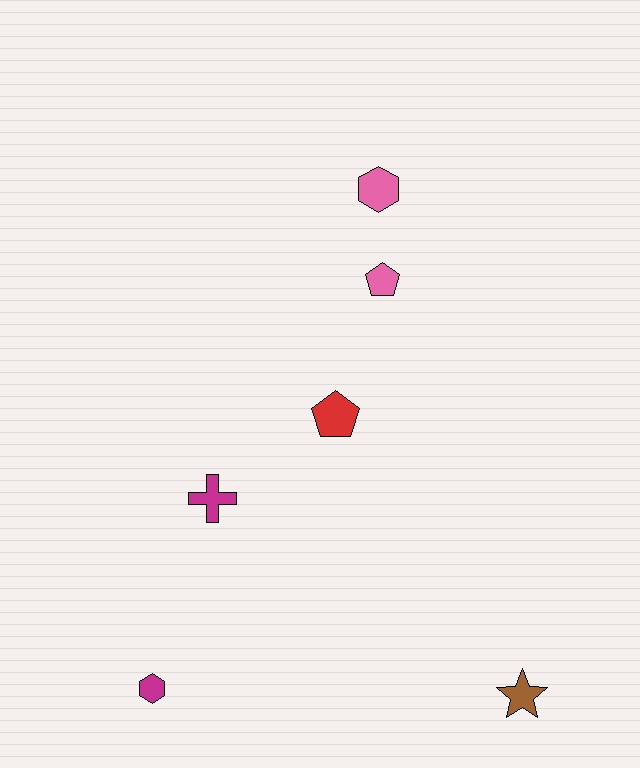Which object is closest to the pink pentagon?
The pink hexagon is closest to the pink pentagon.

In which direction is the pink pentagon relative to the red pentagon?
The pink pentagon is above the red pentagon.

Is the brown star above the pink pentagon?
No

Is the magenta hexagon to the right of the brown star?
No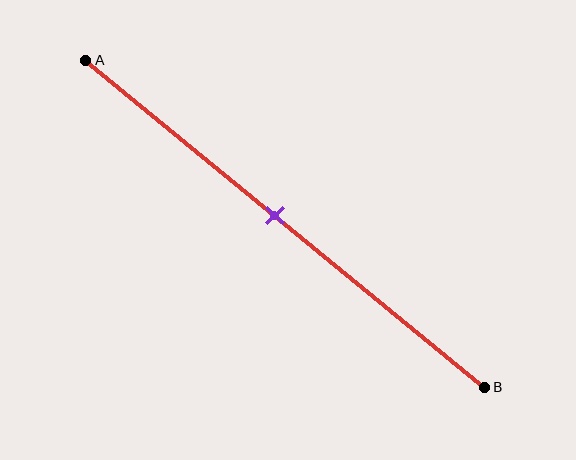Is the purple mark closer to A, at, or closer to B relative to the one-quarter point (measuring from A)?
The purple mark is closer to point B than the one-quarter point of segment AB.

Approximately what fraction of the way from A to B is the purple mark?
The purple mark is approximately 45% of the way from A to B.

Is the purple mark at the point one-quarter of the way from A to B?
No, the mark is at about 45% from A, not at the 25% one-quarter point.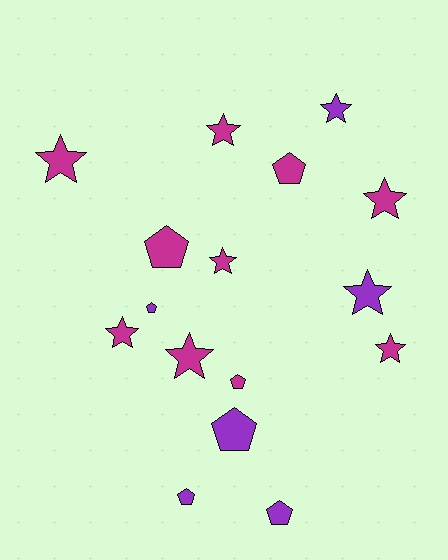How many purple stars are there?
There are 2 purple stars.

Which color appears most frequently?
Magenta, with 10 objects.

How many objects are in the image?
There are 16 objects.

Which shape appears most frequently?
Star, with 9 objects.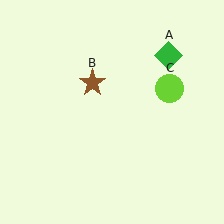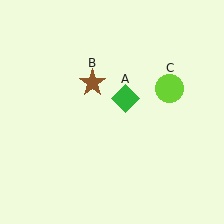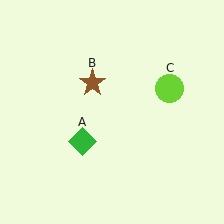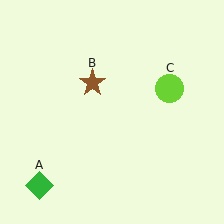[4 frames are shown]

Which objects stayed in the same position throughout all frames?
Brown star (object B) and lime circle (object C) remained stationary.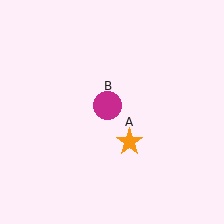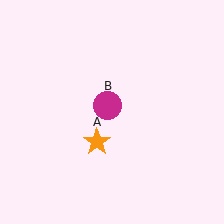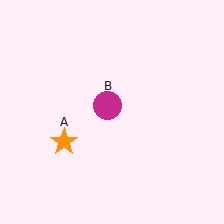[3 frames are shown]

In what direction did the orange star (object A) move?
The orange star (object A) moved left.